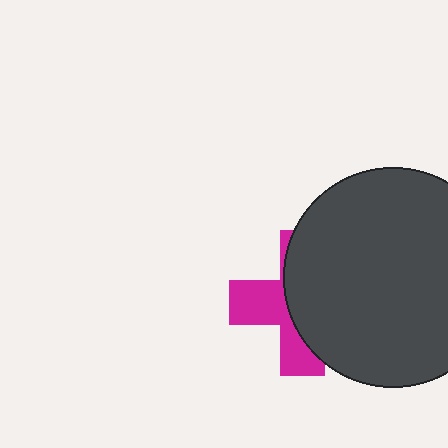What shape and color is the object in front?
The object in front is a dark gray circle.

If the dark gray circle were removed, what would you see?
You would see the complete magenta cross.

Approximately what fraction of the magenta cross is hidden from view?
Roughly 60% of the magenta cross is hidden behind the dark gray circle.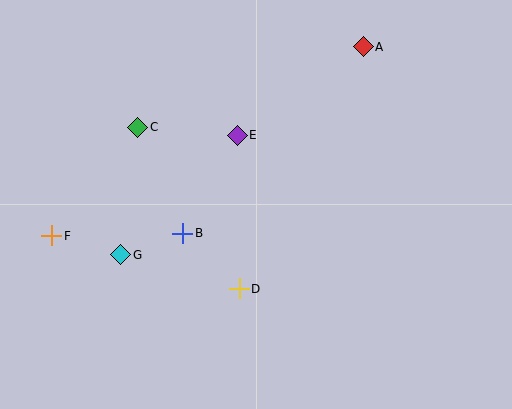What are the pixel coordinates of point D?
Point D is at (239, 289).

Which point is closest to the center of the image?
Point E at (237, 135) is closest to the center.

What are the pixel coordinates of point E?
Point E is at (237, 135).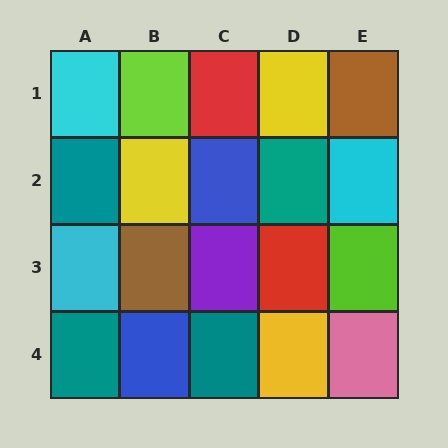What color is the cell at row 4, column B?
Blue.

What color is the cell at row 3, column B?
Brown.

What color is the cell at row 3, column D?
Red.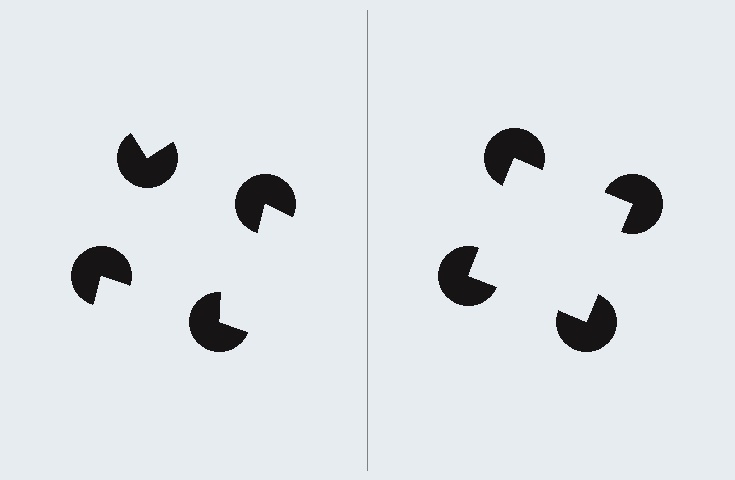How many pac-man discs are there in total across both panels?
8 — 4 on each side.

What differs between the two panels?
The pac-man discs are positioned identically on both sides; only the wedge orientations differ. On the right they align to a square; on the left they are misaligned.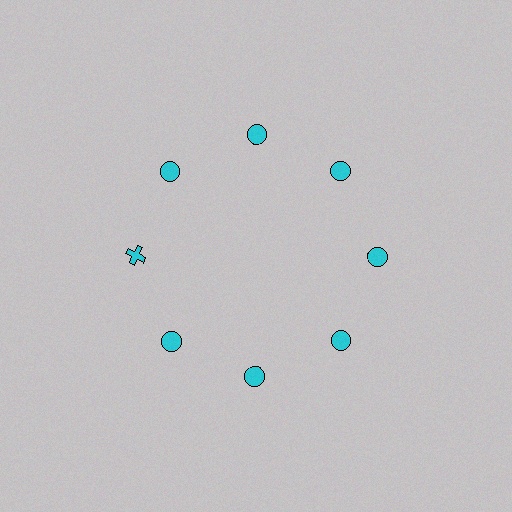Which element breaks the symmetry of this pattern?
The cyan cross at roughly the 9 o'clock position breaks the symmetry. All other shapes are cyan circles.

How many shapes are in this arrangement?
There are 8 shapes arranged in a ring pattern.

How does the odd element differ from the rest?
It has a different shape: cross instead of circle.